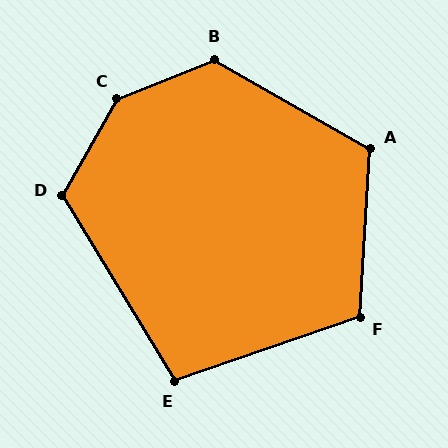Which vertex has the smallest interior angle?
E, at approximately 102 degrees.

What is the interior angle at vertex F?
Approximately 113 degrees (obtuse).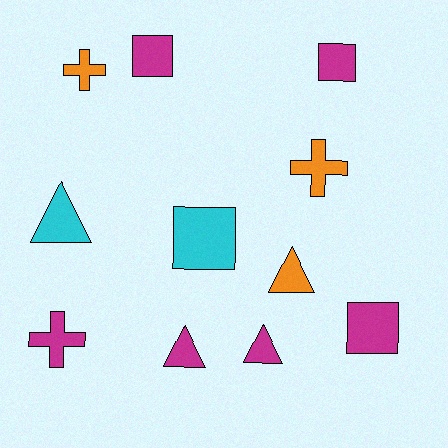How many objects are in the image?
There are 11 objects.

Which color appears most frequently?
Magenta, with 6 objects.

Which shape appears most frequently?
Triangle, with 4 objects.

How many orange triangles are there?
There is 1 orange triangle.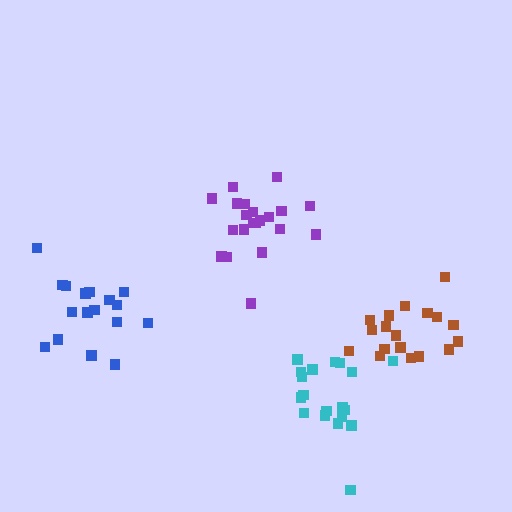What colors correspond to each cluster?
The clusters are colored: blue, purple, brown, cyan.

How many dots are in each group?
Group 1: 17 dots, Group 2: 21 dots, Group 3: 18 dots, Group 4: 19 dots (75 total).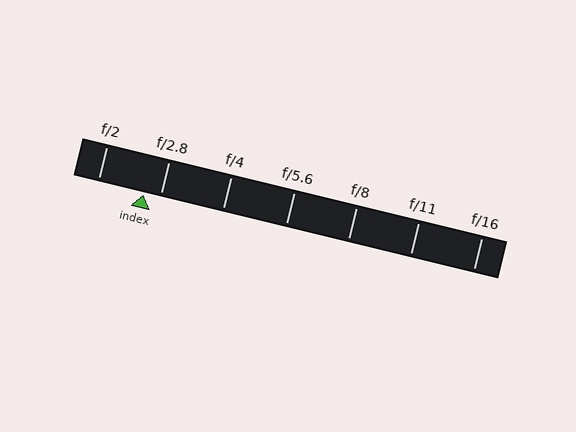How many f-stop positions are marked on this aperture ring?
There are 7 f-stop positions marked.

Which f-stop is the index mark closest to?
The index mark is closest to f/2.8.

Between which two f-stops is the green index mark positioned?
The index mark is between f/2 and f/2.8.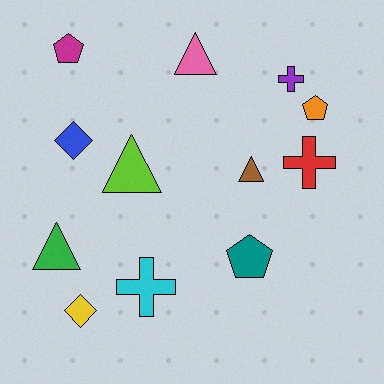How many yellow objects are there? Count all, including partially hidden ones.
There is 1 yellow object.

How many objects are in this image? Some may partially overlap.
There are 12 objects.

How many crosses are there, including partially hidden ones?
There are 3 crosses.